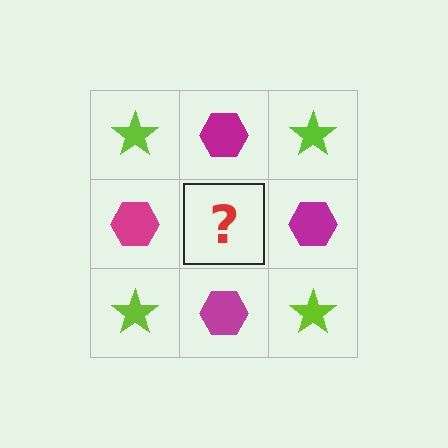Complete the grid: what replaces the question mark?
The question mark should be replaced with a lime star.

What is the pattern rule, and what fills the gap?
The rule is that it alternates lime star and magenta hexagon in a checkerboard pattern. The gap should be filled with a lime star.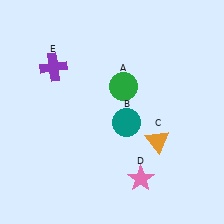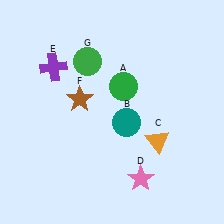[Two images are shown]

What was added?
A brown star (F), a green circle (G) were added in Image 2.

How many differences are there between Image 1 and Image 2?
There are 2 differences between the two images.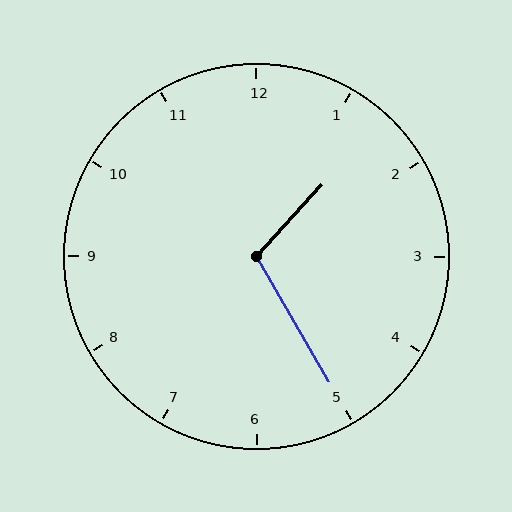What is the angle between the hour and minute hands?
Approximately 108 degrees.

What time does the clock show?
1:25.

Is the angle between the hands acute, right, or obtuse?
It is obtuse.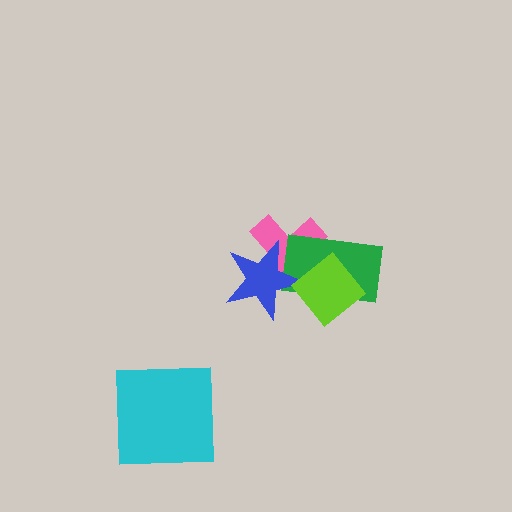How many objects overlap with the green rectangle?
3 objects overlap with the green rectangle.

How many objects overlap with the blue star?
3 objects overlap with the blue star.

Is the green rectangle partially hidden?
Yes, it is partially covered by another shape.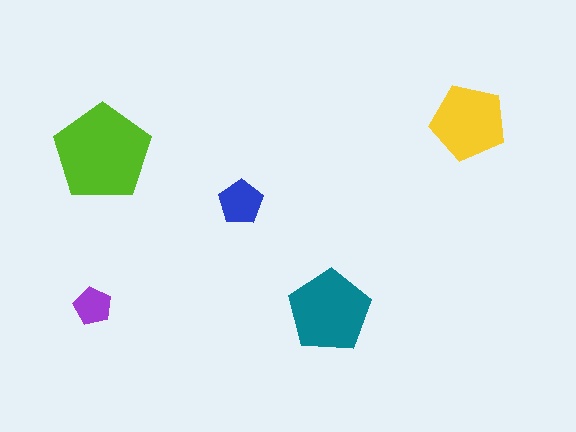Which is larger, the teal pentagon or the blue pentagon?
The teal one.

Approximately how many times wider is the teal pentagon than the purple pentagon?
About 2 times wider.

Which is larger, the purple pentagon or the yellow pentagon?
The yellow one.